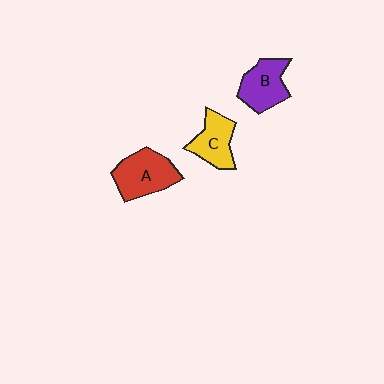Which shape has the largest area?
Shape A (red).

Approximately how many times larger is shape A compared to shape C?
Approximately 1.3 times.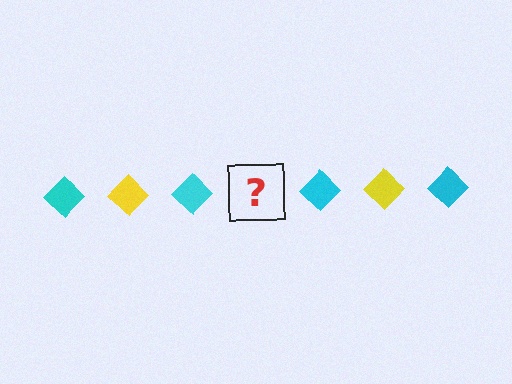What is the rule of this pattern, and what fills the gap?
The rule is that the pattern cycles through cyan, yellow diamonds. The gap should be filled with a yellow diamond.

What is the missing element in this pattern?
The missing element is a yellow diamond.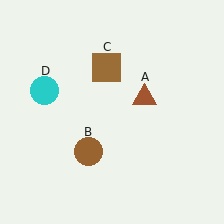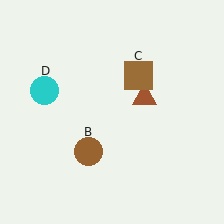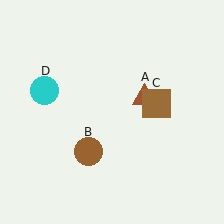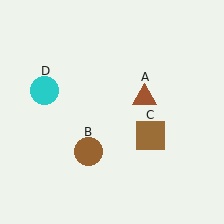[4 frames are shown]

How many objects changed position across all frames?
1 object changed position: brown square (object C).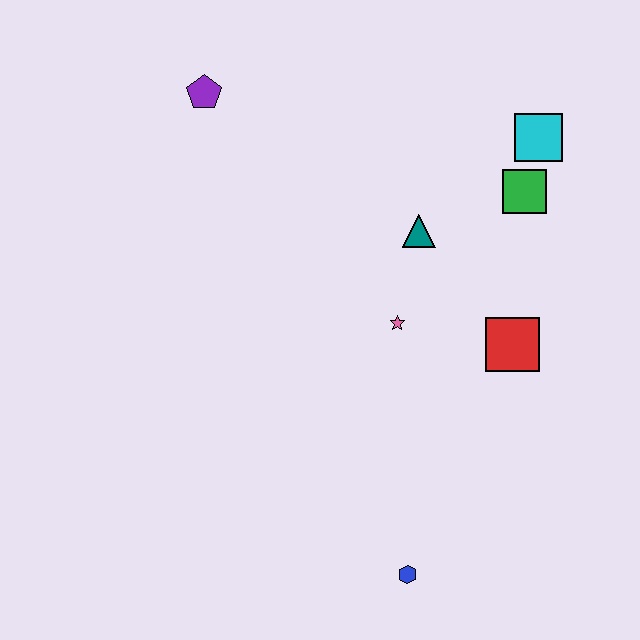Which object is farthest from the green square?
The blue hexagon is farthest from the green square.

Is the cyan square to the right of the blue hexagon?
Yes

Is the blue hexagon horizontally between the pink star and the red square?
Yes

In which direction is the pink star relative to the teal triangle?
The pink star is below the teal triangle.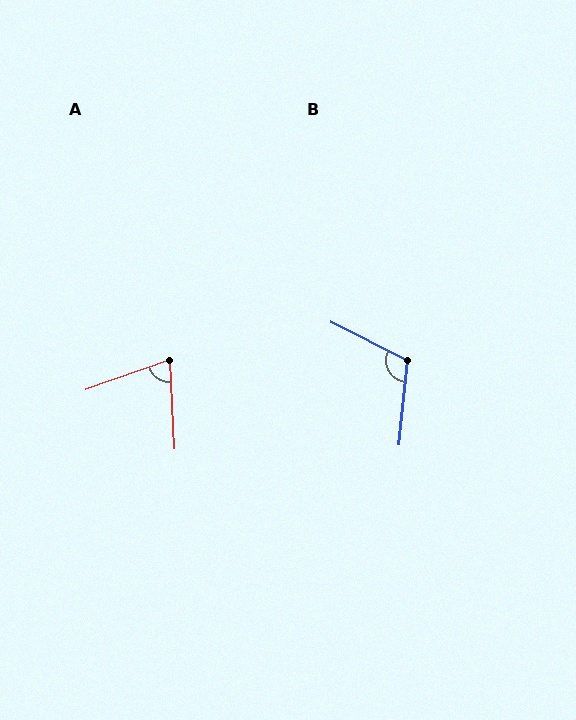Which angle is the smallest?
A, at approximately 74 degrees.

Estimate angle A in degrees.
Approximately 74 degrees.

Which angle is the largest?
B, at approximately 111 degrees.